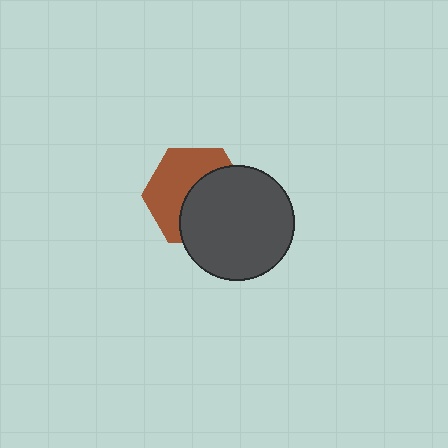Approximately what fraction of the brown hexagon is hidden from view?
Roughly 50% of the brown hexagon is hidden behind the dark gray circle.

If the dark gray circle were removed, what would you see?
You would see the complete brown hexagon.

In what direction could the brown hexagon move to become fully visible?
The brown hexagon could move toward the upper-left. That would shift it out from behind the dark gray circle entirely.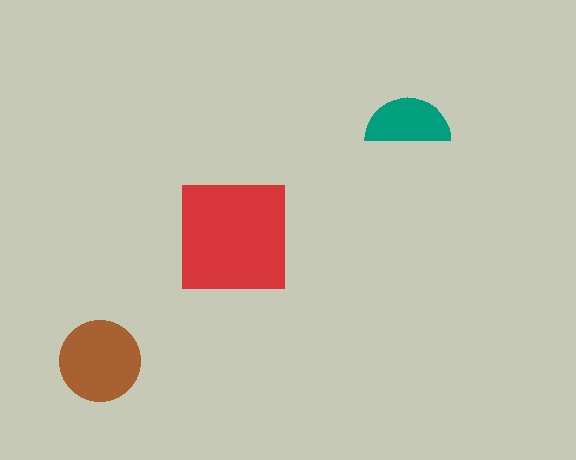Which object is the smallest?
The teal semicircle.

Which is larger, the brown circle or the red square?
The red square.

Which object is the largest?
The red square.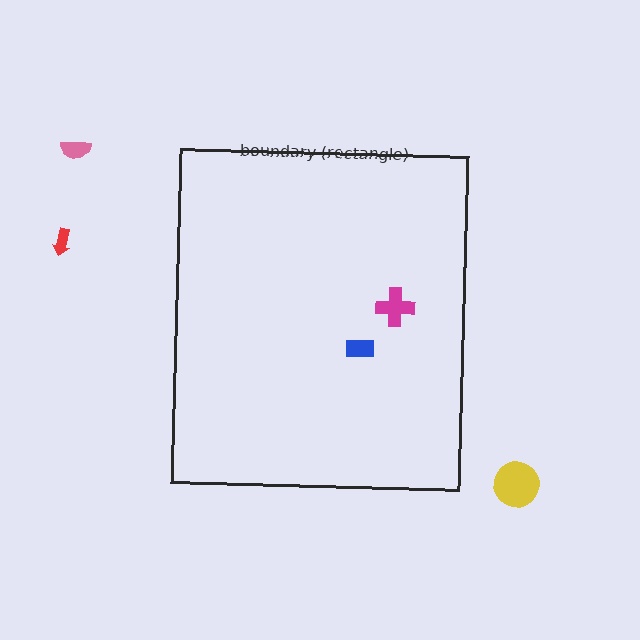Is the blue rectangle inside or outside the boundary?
Inside.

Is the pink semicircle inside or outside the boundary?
Outside.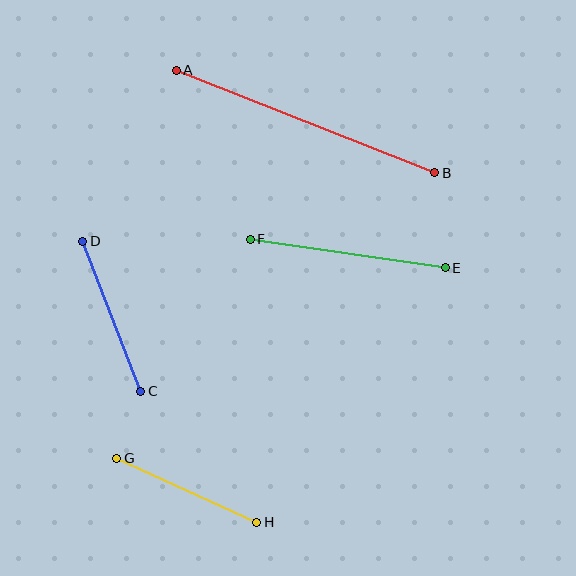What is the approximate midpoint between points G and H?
The midpoint is at approximately (187, 490) pixels.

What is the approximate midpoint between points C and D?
The midpoint is at approximately (112, 316) pixels.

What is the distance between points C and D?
The distance is approximately 161 pixels.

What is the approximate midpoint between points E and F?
The midpoint is at approximately (348, 254) pixels.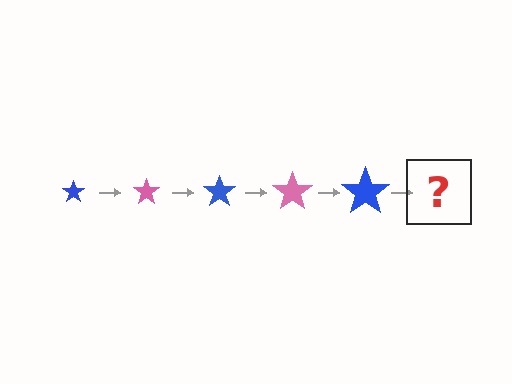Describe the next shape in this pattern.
It should be a pink star, larger than the previous one.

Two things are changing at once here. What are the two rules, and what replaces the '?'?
The two rules are that the star grows larger each step and the color cycles through blue and pink. The '?' should be a pink star, larger than the previous one.